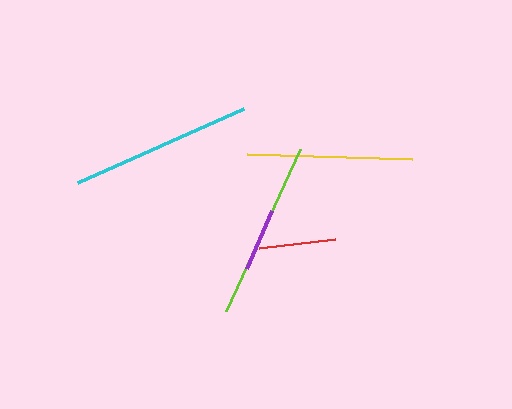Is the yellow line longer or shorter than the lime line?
The lime line is longer than the yellow line.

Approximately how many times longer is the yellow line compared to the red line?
The yellow line is approximately 2.2 times the length of the red line.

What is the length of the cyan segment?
The cyan segment is approximately 182 pixels long.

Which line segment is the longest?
The cyan line is the longest at approximately 182 pixels.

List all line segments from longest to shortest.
From longest to shortest: cyan, lime, yellow, red, purple.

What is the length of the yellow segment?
The yellow segment is approximately 165 pixels long.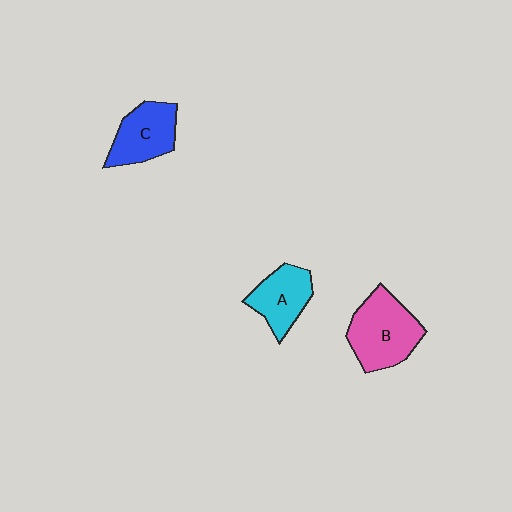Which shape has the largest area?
Shape B (pink).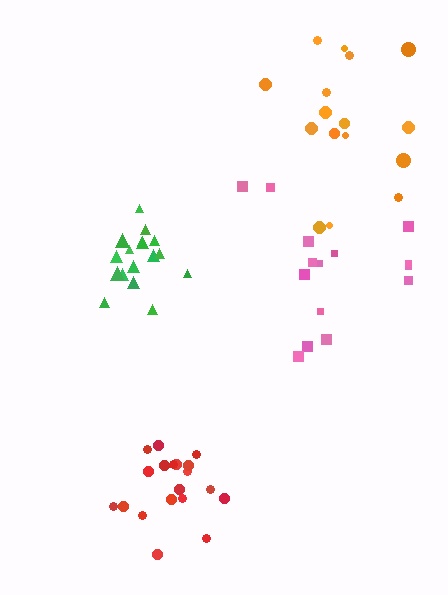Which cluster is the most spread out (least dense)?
Pink.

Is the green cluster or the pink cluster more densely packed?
Green.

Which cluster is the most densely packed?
Green.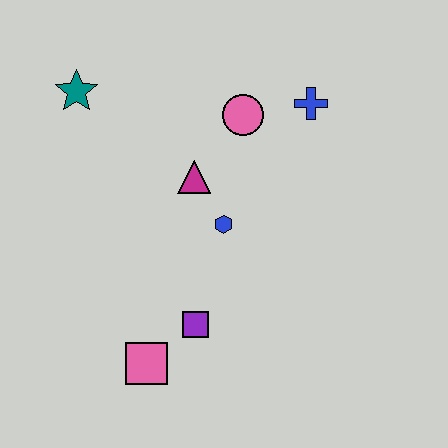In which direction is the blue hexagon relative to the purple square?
The blue hexagon is above the purple square.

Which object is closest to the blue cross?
The pink circle is closest to the blue cross.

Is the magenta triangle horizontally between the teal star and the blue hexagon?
Yes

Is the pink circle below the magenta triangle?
No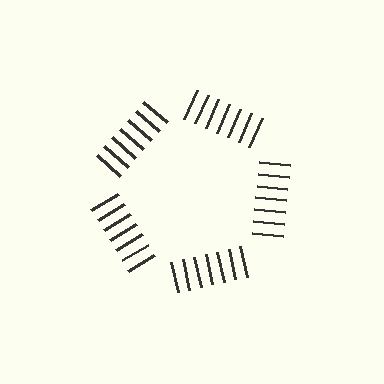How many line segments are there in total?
35 — 7 along each of the 5 edges.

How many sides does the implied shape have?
5 sides — the line-ends trace a pentagon.